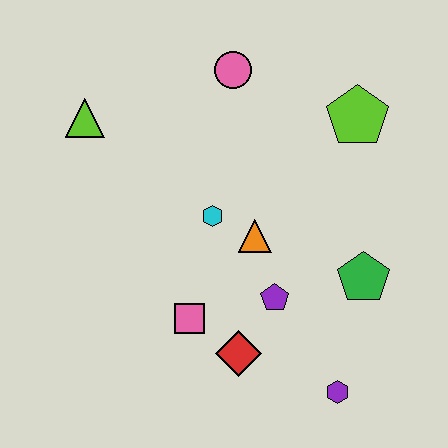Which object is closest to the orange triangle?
The cyan hexagon is closest to the orange triangle.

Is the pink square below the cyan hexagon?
Yes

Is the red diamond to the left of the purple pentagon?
Yes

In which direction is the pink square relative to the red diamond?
The pink square is to the left of the red diamond.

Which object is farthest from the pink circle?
The purple hexagon is farthest from the pink circle.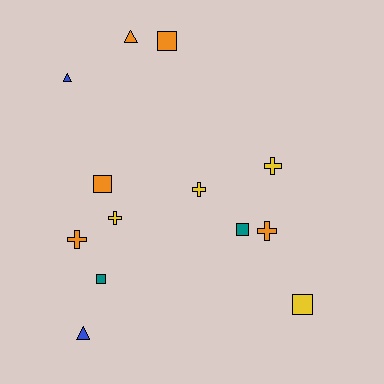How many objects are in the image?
There are 13 objects.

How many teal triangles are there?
There are no teal triangles.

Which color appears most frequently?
Orange, with 5 objects.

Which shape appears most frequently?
Cross, with 5 objects.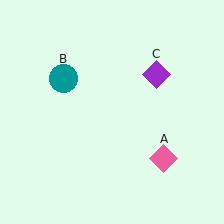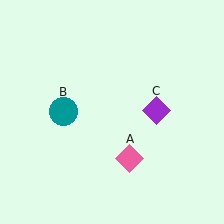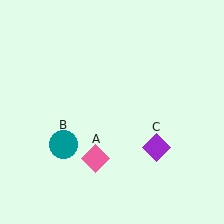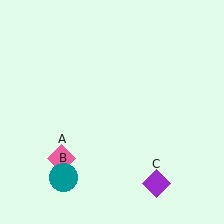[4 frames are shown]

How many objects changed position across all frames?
3 objects changed position: pink diamond (object A), teal circle (object B), purple diamond (object C).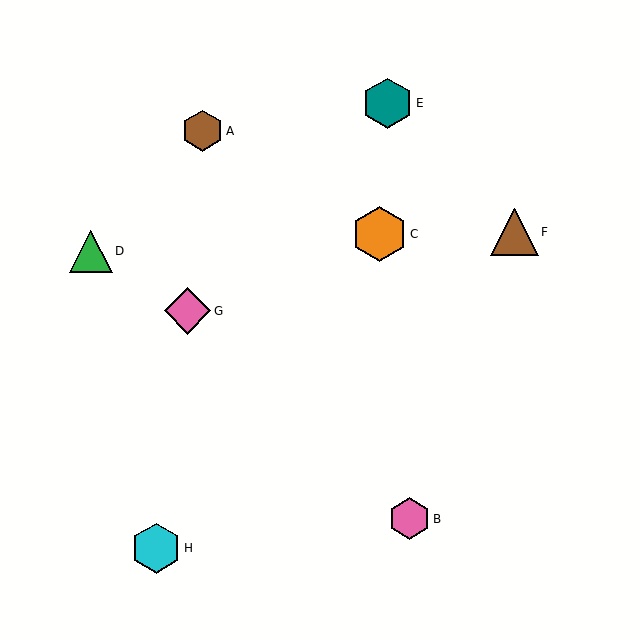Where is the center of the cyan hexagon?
The center of the cyan hexagon is at (156, 548).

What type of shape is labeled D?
Shape D is a green triangle.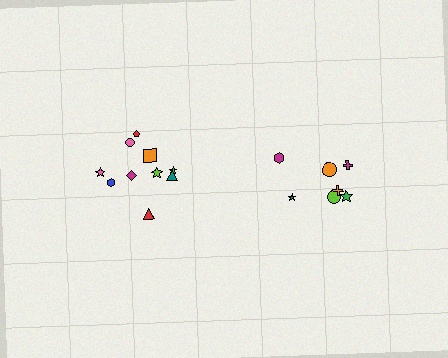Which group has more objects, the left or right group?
The left group.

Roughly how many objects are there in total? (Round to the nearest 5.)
Roughly 15 objects in total.